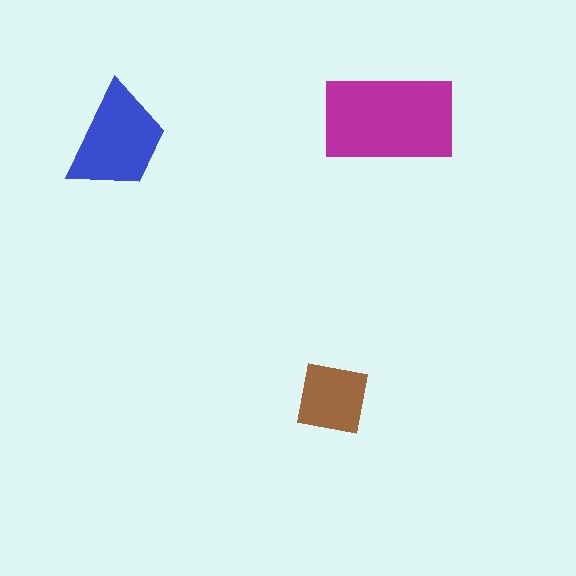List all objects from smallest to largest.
The brown square, the blue trapezoid, the magenta rectangle.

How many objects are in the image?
There are 3 objects in the image.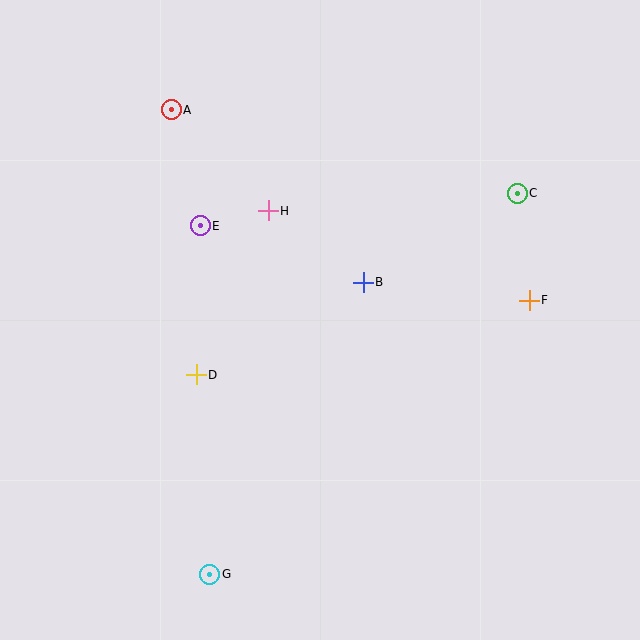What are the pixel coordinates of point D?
Point D is at (196, 375).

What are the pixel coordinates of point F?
Point F is at (529, 300).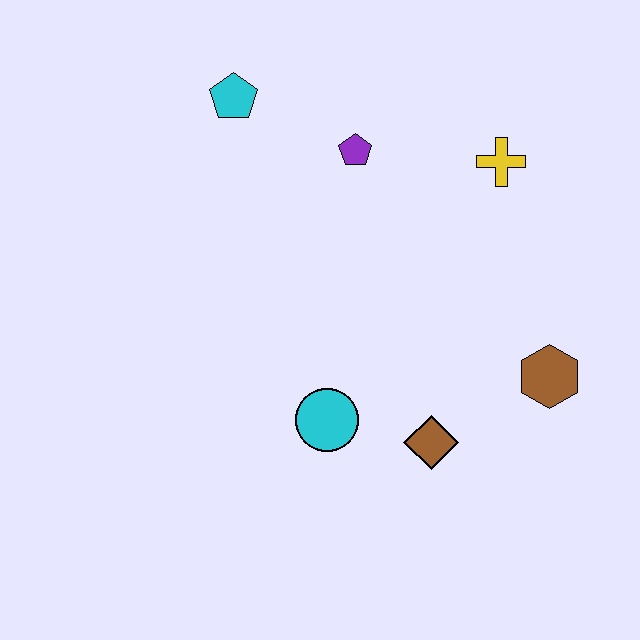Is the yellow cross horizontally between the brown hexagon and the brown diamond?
Yes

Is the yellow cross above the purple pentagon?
No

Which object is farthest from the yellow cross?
The cyan circle is farthest from the yellow cross.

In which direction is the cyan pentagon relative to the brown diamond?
The cyan pentagon is above the brown diamond.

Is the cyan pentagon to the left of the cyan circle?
Yes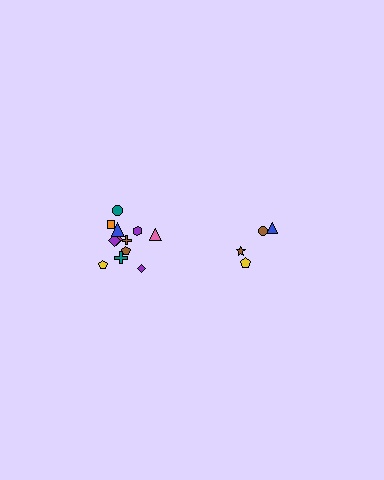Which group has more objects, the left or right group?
The left group.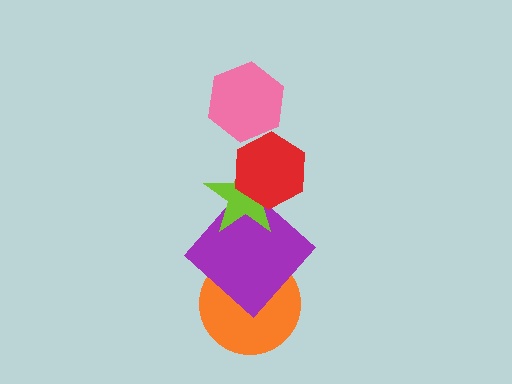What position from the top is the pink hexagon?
The pink hexagon is 1st from the top.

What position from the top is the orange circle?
The orange circle is 5th from the top.